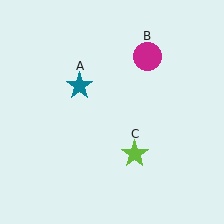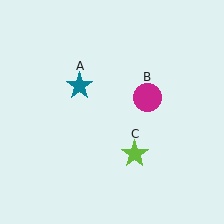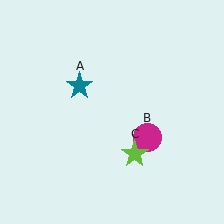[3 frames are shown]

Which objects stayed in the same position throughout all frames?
Teal star (object A) and lime star (object C) remained stationary.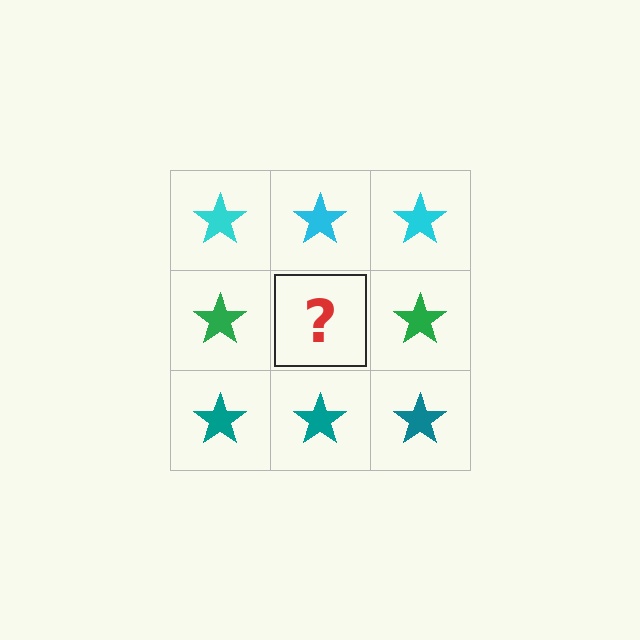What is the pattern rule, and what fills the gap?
The rule is that each row has a consistent color. The gap should be filled with a green star.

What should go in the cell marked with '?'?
The missing cell should contain a green star.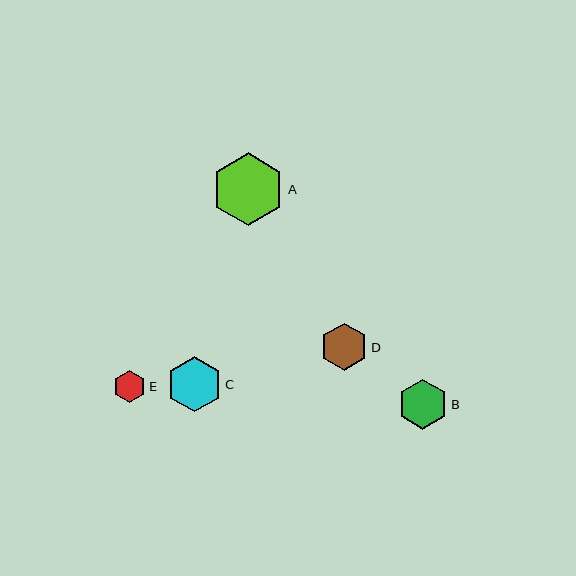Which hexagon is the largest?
Hexagon A is the largest with a size of approximately 73 pixels.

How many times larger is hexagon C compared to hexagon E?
Hexagon C is approximately 1.7 times the size of hexagon E.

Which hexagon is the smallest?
Hexagon E is the smallest with a size of approximately 32 pixels.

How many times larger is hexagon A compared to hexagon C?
Hexagon A is approximately 1.3 times the size of hexagon C.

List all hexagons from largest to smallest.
From largest to smallest: A, C, B, D, E.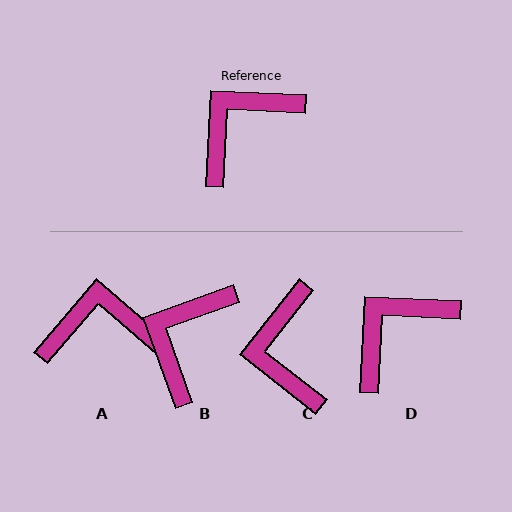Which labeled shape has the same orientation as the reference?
D.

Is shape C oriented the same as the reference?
No, it is off by about 55 degrees.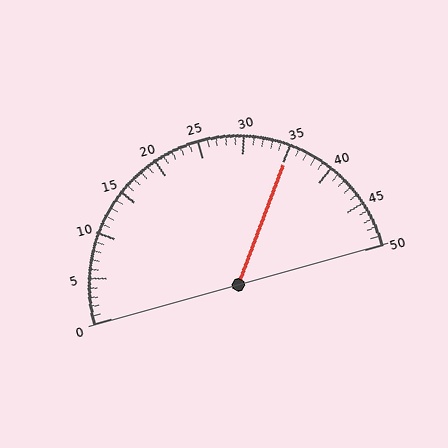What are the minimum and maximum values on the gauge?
The gauge ranges from 0 to 50.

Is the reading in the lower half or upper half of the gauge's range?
The reading is in the upper half of the range (0 to 50).